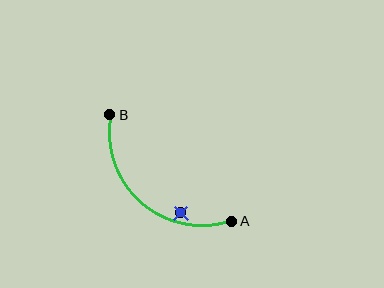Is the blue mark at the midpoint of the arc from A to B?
No — the blue mark does not lie on the arc at all. It sits slightly inside the curve.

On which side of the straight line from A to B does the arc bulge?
The arc bulges below and to the left of the straight line connecting A and B.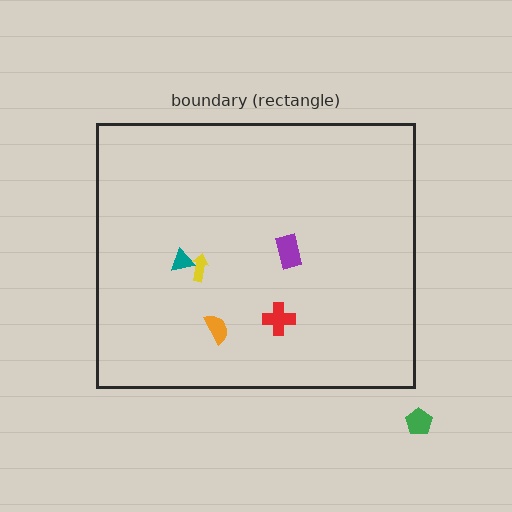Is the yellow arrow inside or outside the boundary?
Inside.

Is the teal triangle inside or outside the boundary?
Inside.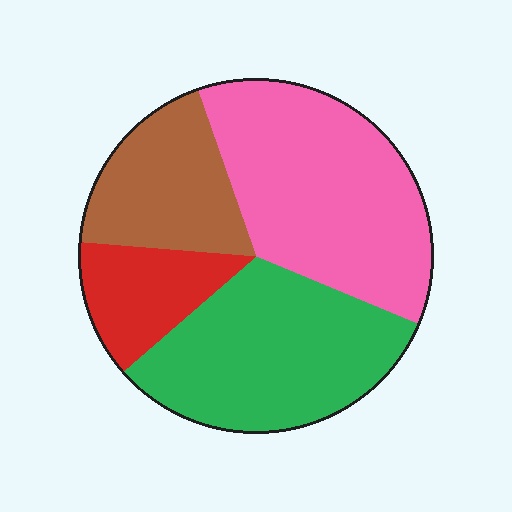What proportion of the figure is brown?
Brown covers roughly 20% of the figure.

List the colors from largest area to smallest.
From largest to smallest: pink, green, brown, red.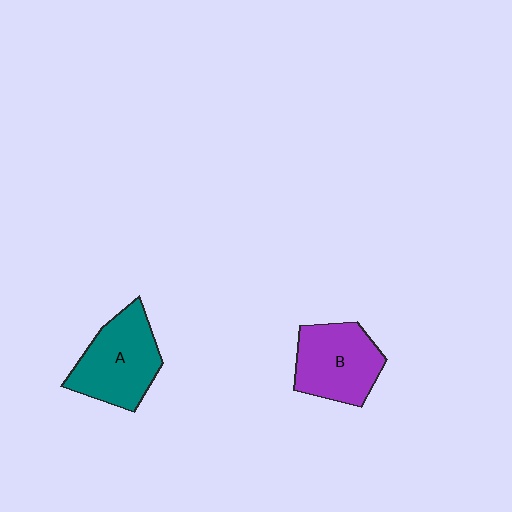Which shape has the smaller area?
Shape B (purple).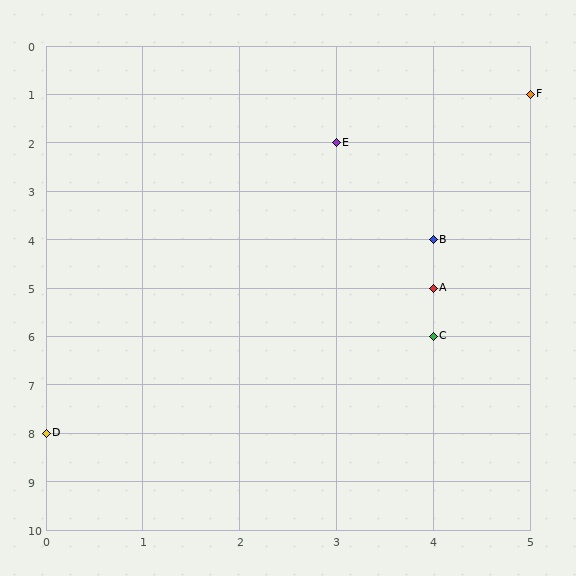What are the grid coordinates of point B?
Point B is at grid coordinates (4, 4).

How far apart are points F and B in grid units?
Points F and B are 1 column and 3 rows apart (about 3.2 grid units diagonally).